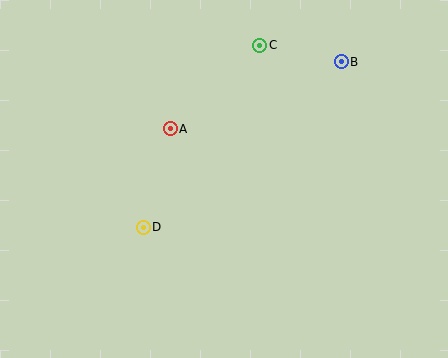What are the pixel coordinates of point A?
Point A is at (170, 129).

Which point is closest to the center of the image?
Point A at (170, 129) is closest to the center.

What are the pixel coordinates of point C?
Point C is at (260, 45).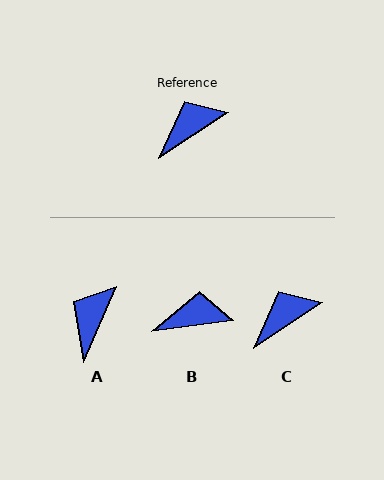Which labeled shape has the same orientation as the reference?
C.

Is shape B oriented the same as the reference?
No, it is off by about 26 degrees.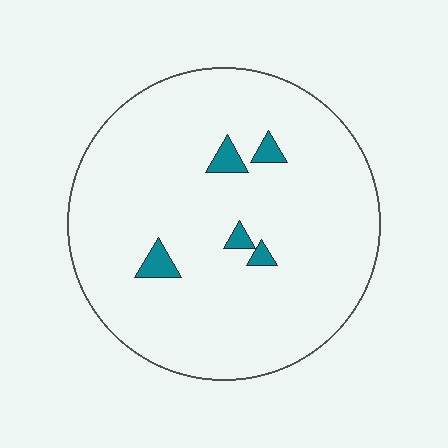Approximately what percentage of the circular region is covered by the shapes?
Approximately 5%.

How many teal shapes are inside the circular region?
5.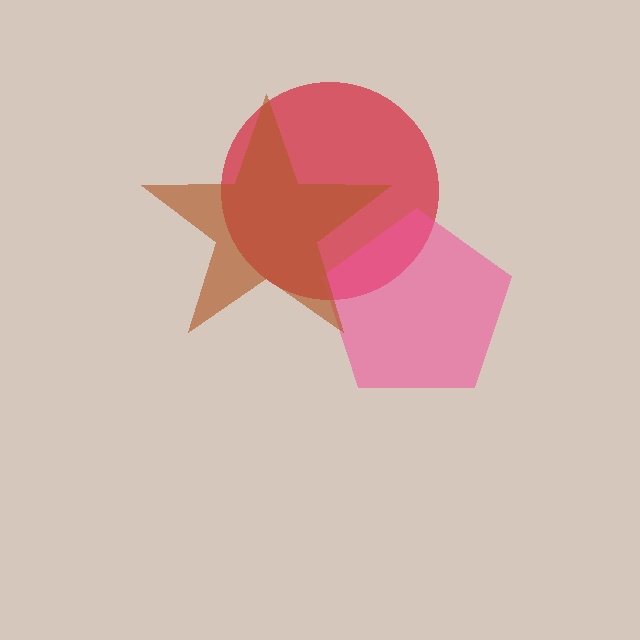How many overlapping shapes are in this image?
There are 3 overlapping shapes in the image.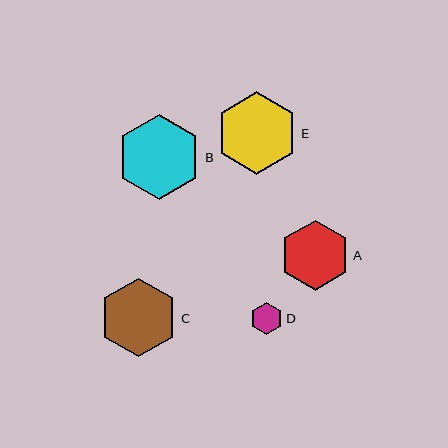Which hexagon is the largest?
Hexagon B is the largest with a size of approximately 85 pixels.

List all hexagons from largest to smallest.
From largest to smallest: B, E, C, A, D.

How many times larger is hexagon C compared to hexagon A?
Hexagon C is approximately 1.1 times the size of hexagon A.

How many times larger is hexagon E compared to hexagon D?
Hexagon E is approximately 2.5 times the size of hexagon D.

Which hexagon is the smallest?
Hexagon D is the smallest with a size of approximately 33 pixels.